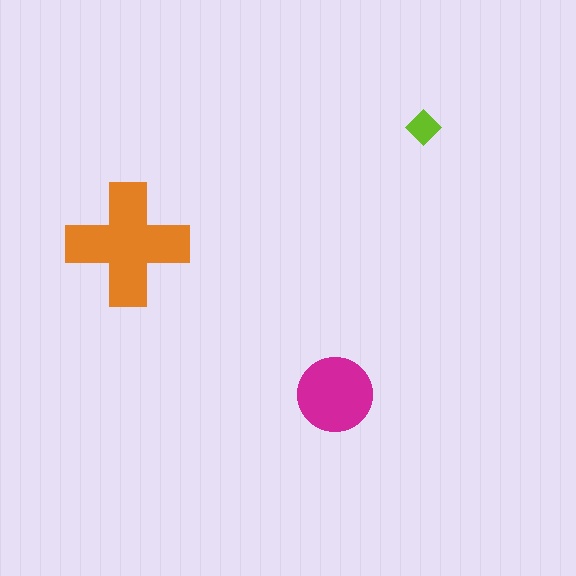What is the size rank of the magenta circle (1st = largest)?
2nd.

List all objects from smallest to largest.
The lime diamond, the magenta circle, the orange cross.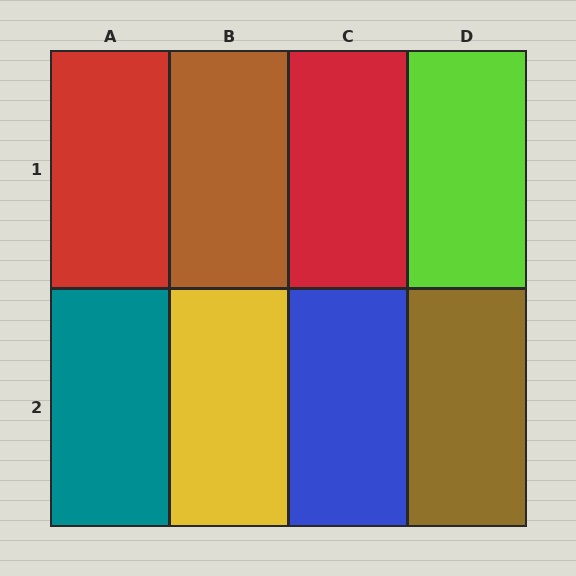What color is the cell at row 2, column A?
Teal.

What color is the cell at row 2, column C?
Blue.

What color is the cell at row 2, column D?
Brown.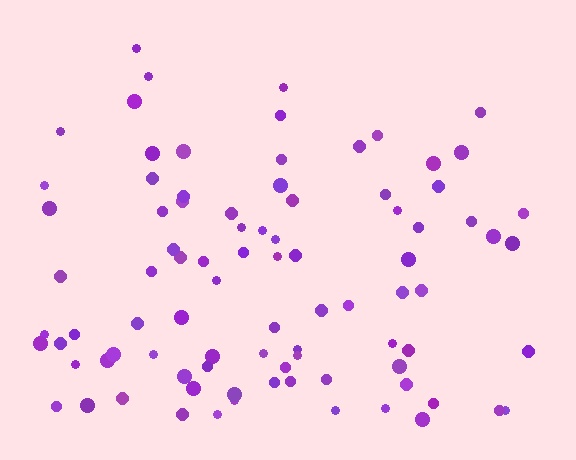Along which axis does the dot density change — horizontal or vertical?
Vertical.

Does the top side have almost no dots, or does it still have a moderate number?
Still a moderate number, just noticeably fewer than the bottom.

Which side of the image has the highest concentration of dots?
The bottom.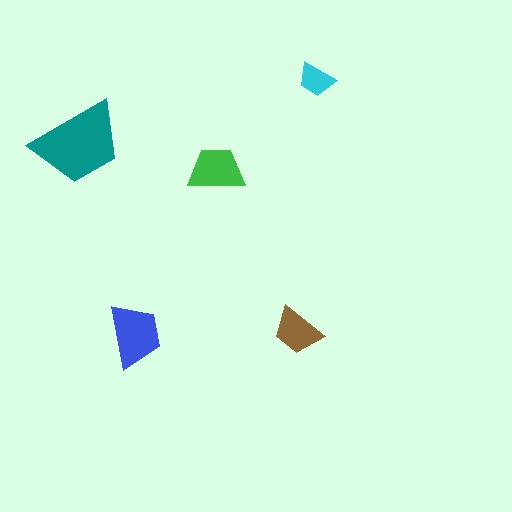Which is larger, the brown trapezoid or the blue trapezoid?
The blue one.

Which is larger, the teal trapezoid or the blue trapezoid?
The teal one.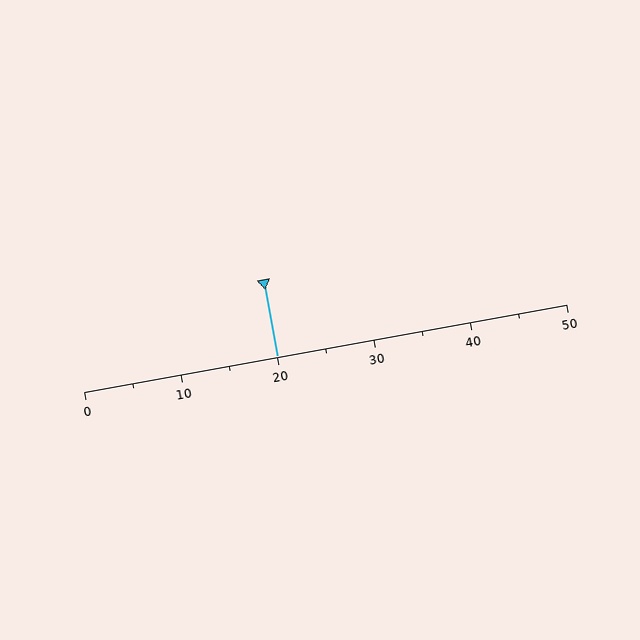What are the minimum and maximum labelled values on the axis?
The axis runs from 0 to 50.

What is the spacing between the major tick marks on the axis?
The major ticks are spaced 10 apart.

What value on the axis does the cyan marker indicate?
The marker indicates approximately 20.